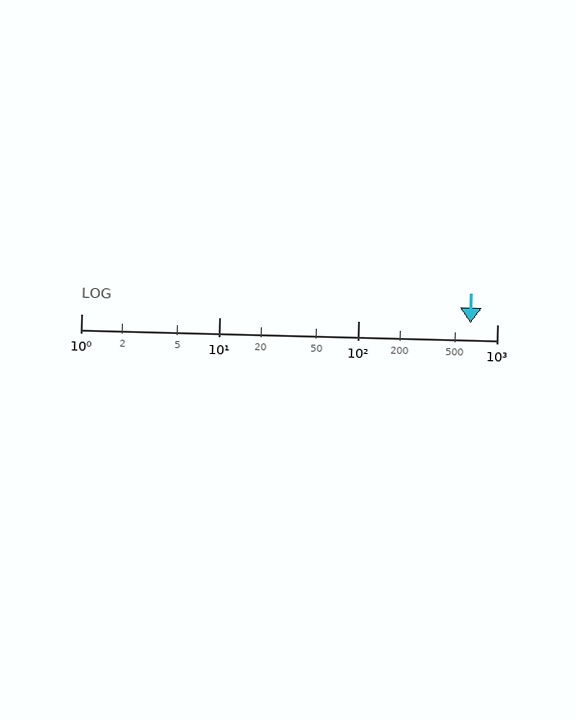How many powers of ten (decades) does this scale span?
The scale spans 3 decades, from 1 to 1000.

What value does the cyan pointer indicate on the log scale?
The pointer indicates approximately 640.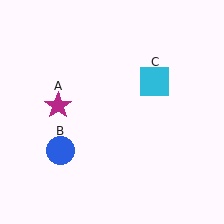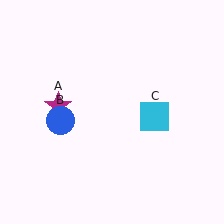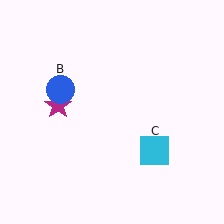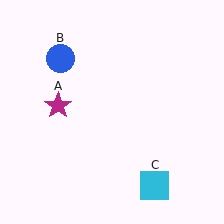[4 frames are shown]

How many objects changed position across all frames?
2 objects changed position: blue circle (object B), cyan square (object C).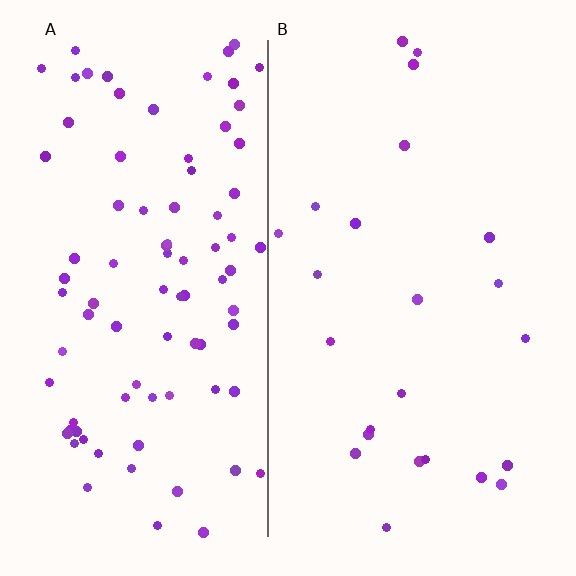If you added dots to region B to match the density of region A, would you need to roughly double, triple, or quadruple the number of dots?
Approximately quadruple.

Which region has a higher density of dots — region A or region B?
A (the left).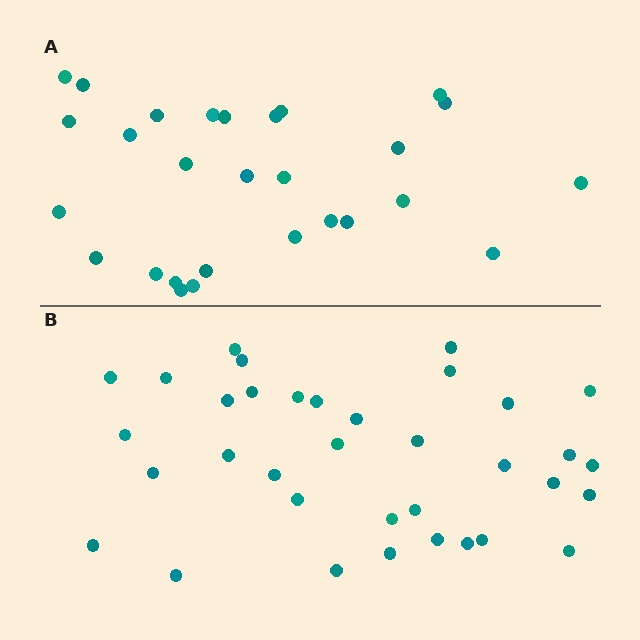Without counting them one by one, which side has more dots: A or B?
Region B (the bottom region) has more dots.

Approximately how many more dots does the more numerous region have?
Region B has roughly 8 or so more dots than region A.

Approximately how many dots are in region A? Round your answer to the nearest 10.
About 30 dots. (The exact count is 28, which rounds to 30.)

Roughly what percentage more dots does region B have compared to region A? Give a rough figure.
About 25% more.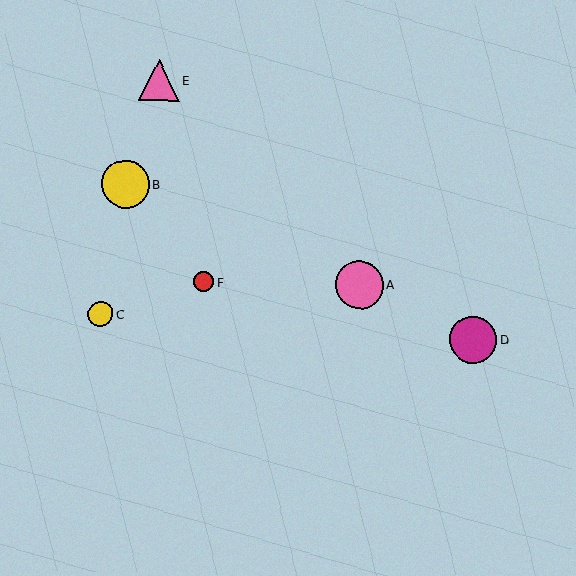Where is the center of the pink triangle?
The center of the pink triangle is at (159, 80).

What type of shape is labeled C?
Shape C is a yellow circle.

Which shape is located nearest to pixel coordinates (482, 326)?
The magenta circle (labeled D) at (473, 340) is nearest to that location.